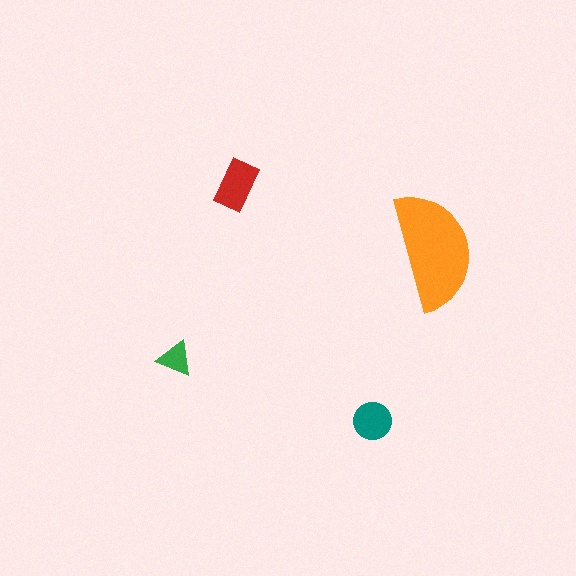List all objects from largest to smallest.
The orange semicircle, the red rectangle, the teal circle, the green triangle.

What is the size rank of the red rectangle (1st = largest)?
2nd.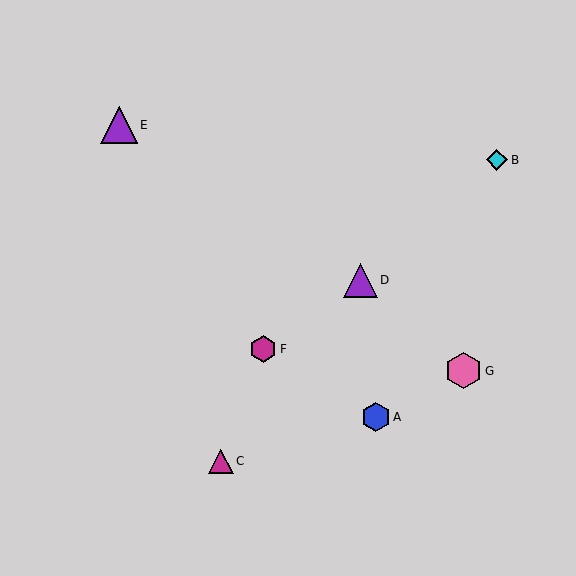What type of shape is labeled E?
Shape E is a purple triangle.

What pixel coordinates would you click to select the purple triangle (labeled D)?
Click at (360, 280) to select the purple triangle D.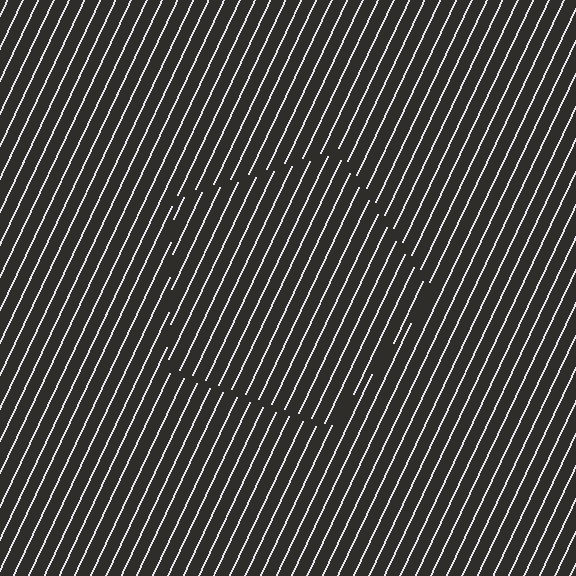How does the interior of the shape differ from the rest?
The interior of the shape contains the same grating, shifted by half a period — the contour is defined by the phase discontinuity where line-ends from the inner and outer gratings abut.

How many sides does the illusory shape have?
5 sides — the line-ends trace a pentagon.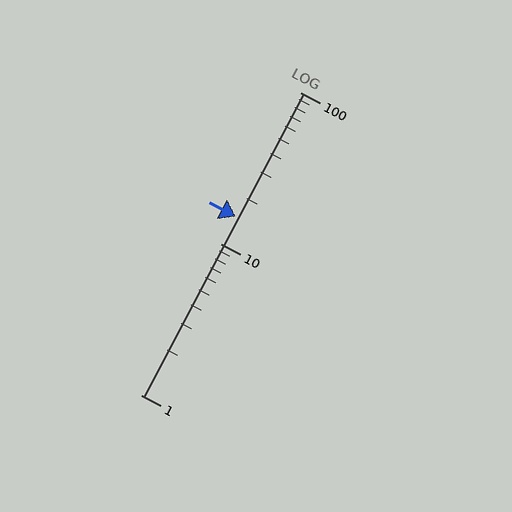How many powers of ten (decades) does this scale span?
The scale spans 2 decades, from 1 to 100.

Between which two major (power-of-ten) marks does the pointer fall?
The pointer is between 10 and 100.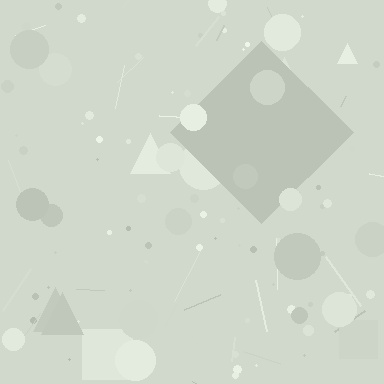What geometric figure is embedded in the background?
A diamond is embedded in the background.